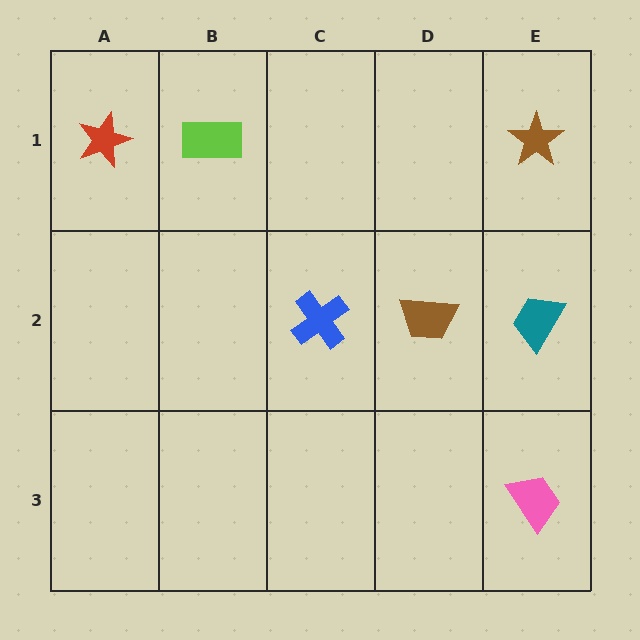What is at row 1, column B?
A lime rectangle.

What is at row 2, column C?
A blue cross.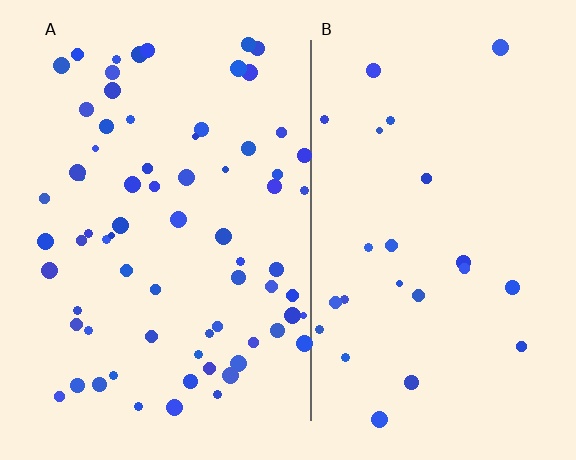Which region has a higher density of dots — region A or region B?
A (the left).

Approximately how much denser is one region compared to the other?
Approximately 2.9× — region A over region B.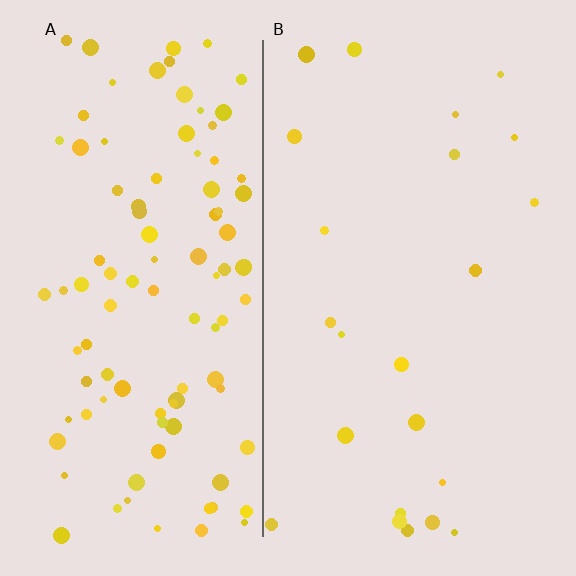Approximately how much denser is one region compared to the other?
Approximately 4.4× — region A over region B.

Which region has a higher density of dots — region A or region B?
A (the left).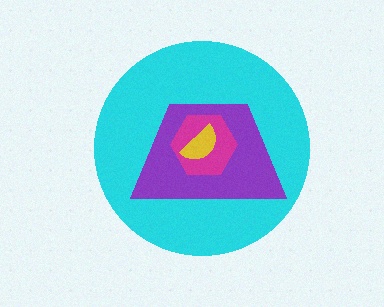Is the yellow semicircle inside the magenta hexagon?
Yes.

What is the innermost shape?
The yellow semicircle.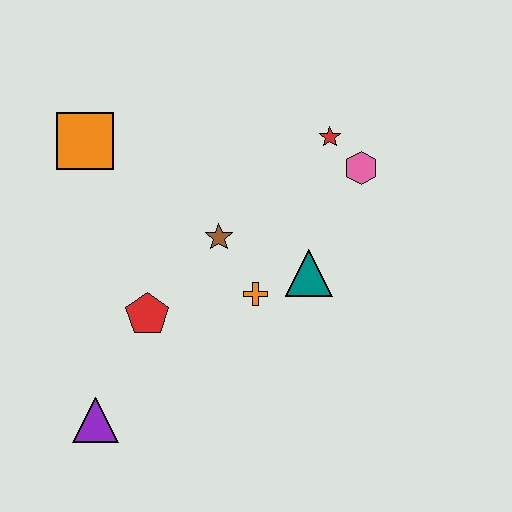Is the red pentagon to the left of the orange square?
No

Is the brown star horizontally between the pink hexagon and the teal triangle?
No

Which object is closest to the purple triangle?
The red pentagon is closest to the purple triangle.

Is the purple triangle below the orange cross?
Yes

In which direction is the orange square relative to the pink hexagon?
The orange square is to the left of the pink hexagon.